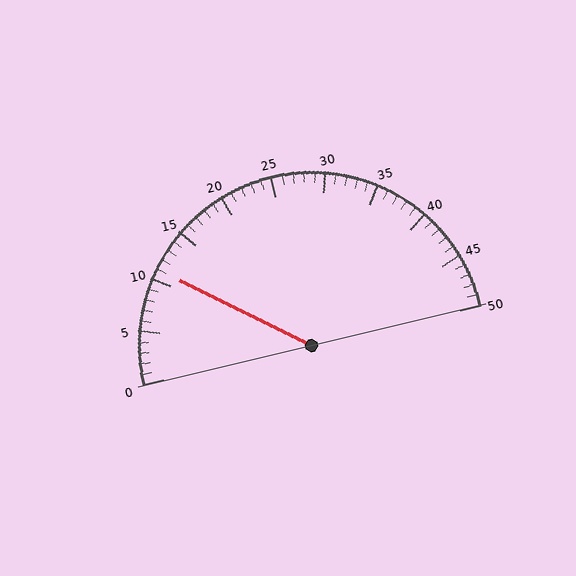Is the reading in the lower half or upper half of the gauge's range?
The reading is in the lower half of the range (0 to 50).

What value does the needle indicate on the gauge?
The needle indicates approximately 11.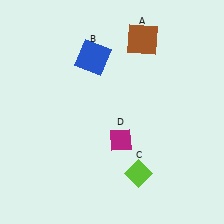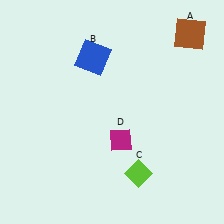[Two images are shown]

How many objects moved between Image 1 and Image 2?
1 object moved between the two images.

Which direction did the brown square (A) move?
The brown square (A) moved right.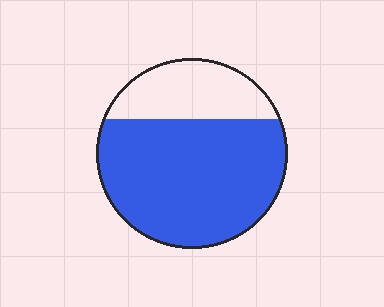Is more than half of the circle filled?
Yes.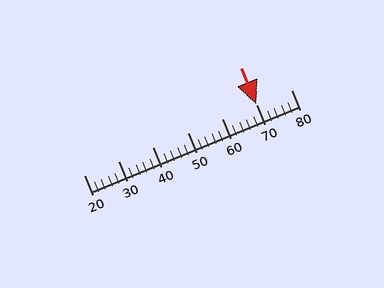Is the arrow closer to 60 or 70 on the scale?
The arrow is closer to 70.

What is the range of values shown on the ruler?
The ruler shows values from 20 to 80.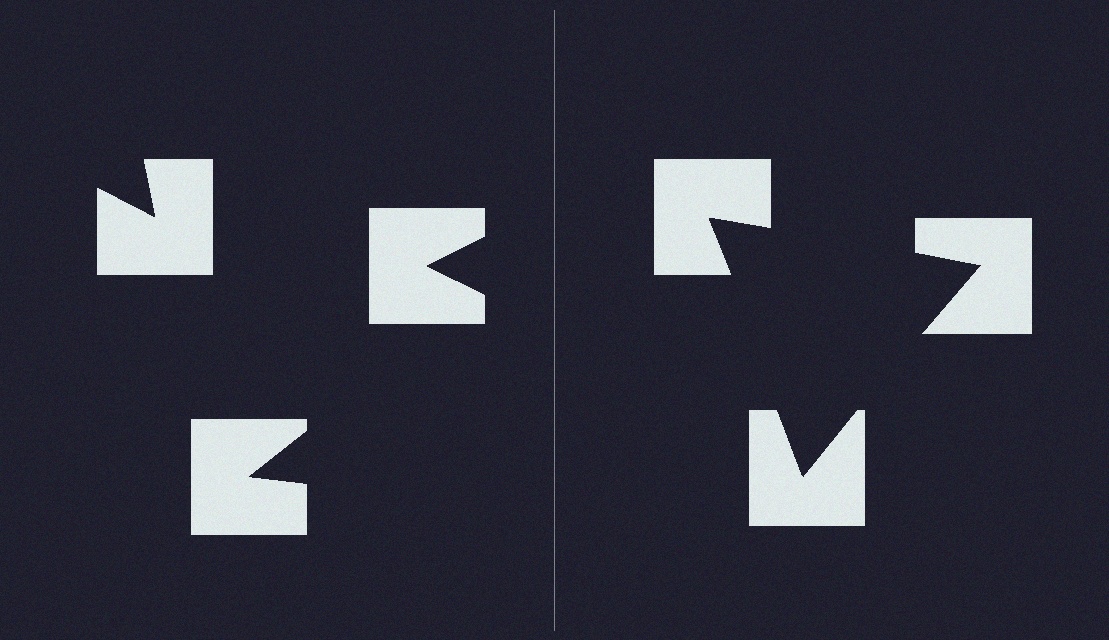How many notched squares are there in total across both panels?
6 — 3 on each side.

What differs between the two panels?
The notched squares are positioned identically on both sides; only the wedge orientations differ. On the right they align to a triangle; on the left they are misaligned.